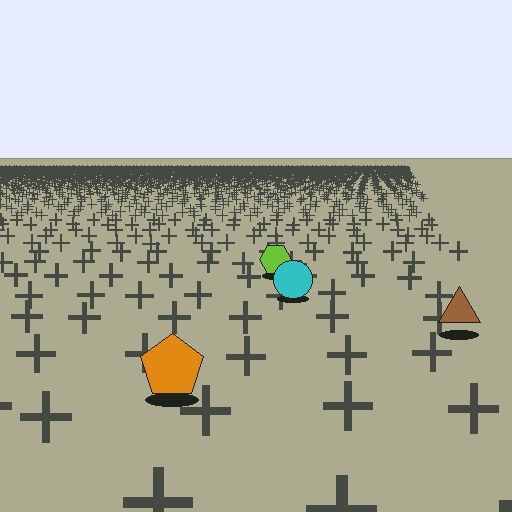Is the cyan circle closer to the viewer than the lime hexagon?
Yes. The cyan circle is closer — you can tell from the texture gradient: the ground texture is coarser near it.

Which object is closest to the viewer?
The orange pentagon is closest. The texture marks near it are larger and more spread out.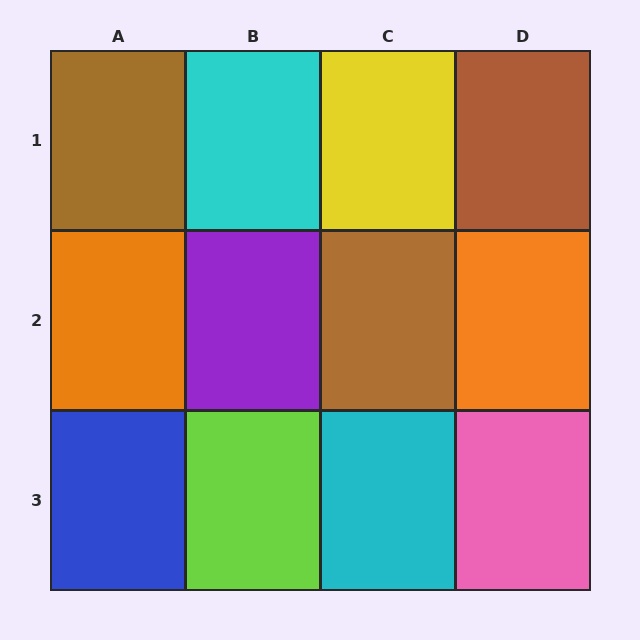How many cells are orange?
2 cells are orange.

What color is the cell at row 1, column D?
Brown.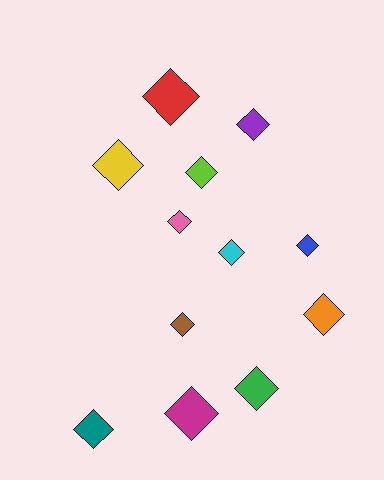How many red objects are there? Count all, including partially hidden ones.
There is 1 red object.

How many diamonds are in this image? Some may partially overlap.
There are 12 diamonds.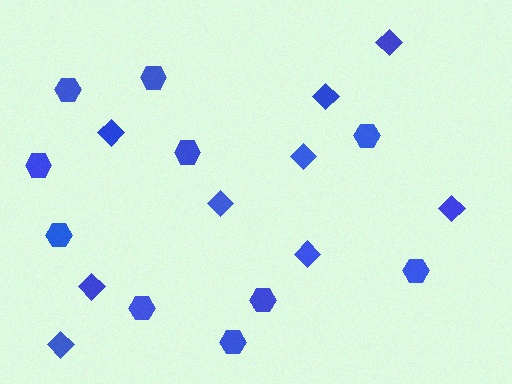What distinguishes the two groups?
There are 2 groups: one group of diamonds (9) and one group of hexagons (10).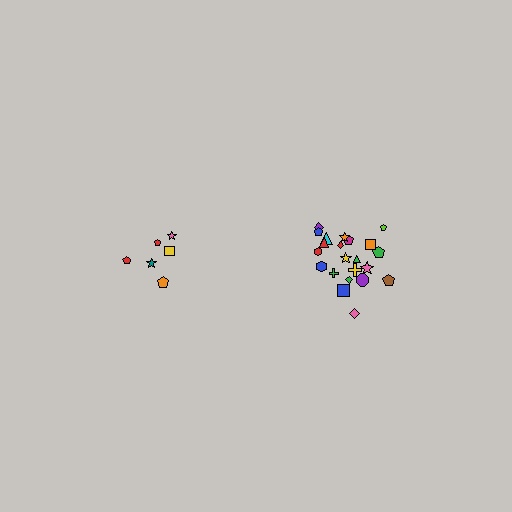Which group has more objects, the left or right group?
The right group.